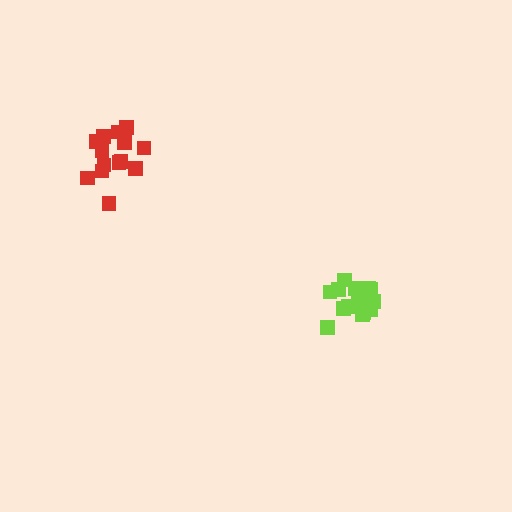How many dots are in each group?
Group 1: 14 dots, Group 2: 15 dots (29 total).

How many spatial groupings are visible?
There are 2 spatial groupings.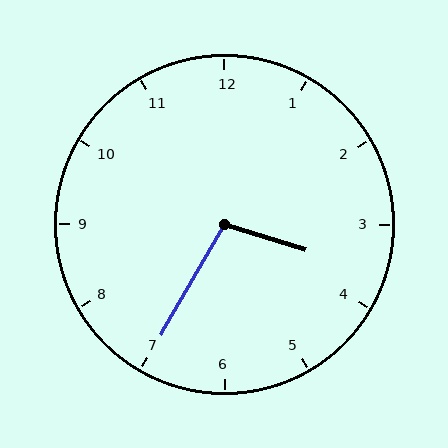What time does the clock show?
3:35.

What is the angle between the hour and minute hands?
Approximately 102 degrees.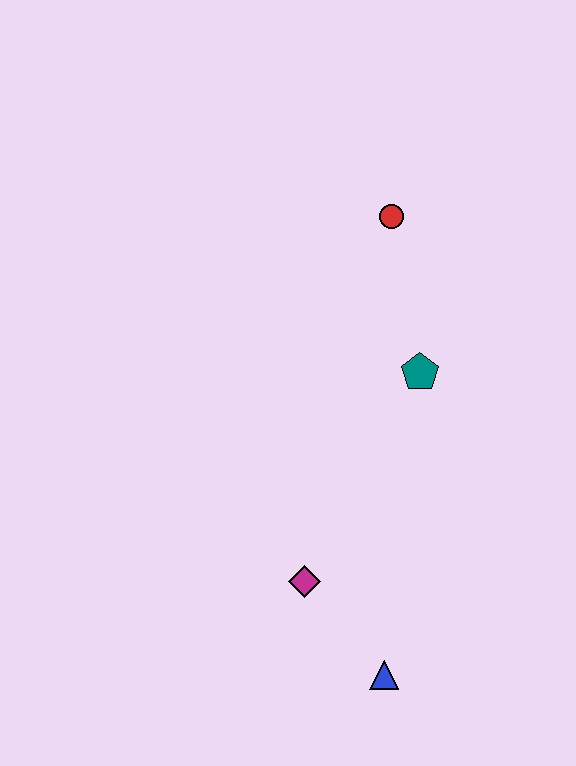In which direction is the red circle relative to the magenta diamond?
The red circle is above the magenta diamond.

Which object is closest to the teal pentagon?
The red circle is closest to the teal pentagon.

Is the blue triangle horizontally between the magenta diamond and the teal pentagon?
Yes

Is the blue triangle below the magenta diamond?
Yes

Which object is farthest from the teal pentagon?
The blue triangle is farthest from the teal pentagon.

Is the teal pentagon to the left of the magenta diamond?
No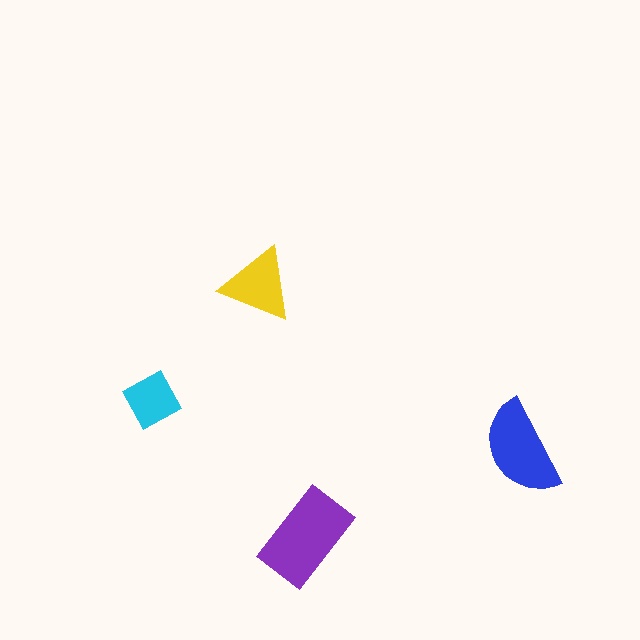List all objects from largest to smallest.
The purple rectangle, the blue semicircle, the yellow triangle, the cyan diamond.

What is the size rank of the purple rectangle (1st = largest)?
1st.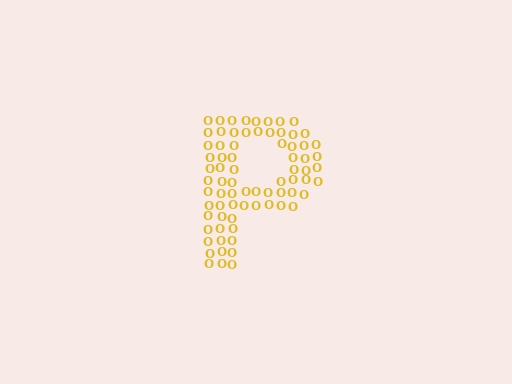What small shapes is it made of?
It is made of small letter O's.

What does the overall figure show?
The overall figure shows the letter P.